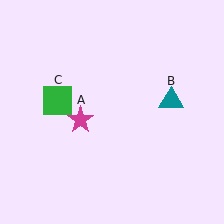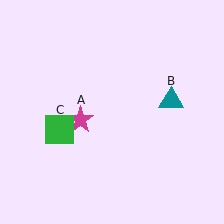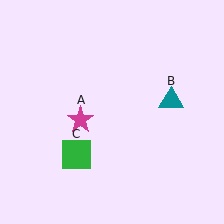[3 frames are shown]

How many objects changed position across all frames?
1 object changed position: green square (object C).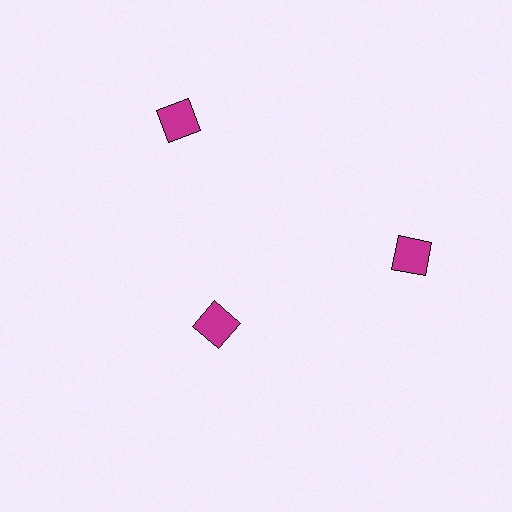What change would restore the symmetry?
The symmetry would be restored by moving it outward, back onto the ring so that all 3 diamonds sit at equal angles and equal distance from the center.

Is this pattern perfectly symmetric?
No. The 3 magenta diamonds are arranged in a ring, but one element near the 7 o'clock position is pulled inward toward the center, breaking the 3-fold rotational symmetry.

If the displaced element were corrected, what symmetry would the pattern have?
It would have 3-fold rotational symmetry — the pattern would map onto itself every 120 degrees.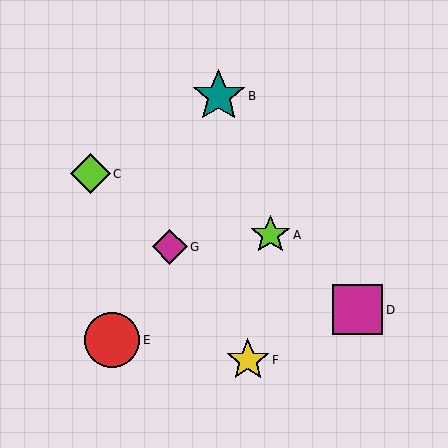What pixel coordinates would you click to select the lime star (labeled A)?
Click at (270, 235) to select the lime star A.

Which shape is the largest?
The red circle (labeled E) is the largest.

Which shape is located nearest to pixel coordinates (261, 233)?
The lime star (labeled A) at (270, 235) is nearest to that location.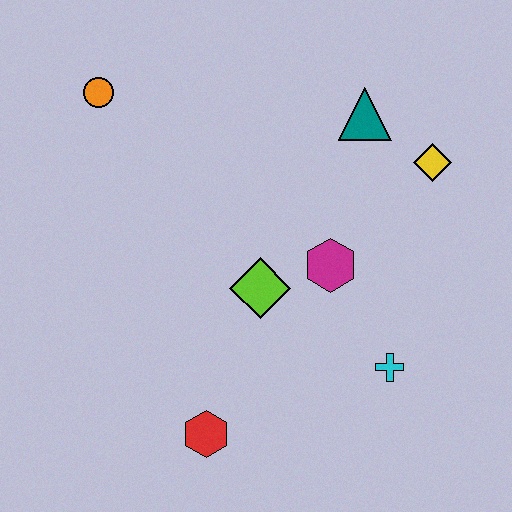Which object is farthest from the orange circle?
The cyan cross is farthest from the orange circle.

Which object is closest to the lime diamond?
The magenta hexagon is closest to the lime diamond.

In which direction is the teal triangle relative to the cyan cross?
The teal triangle is above the cyan cross.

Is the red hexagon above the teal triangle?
No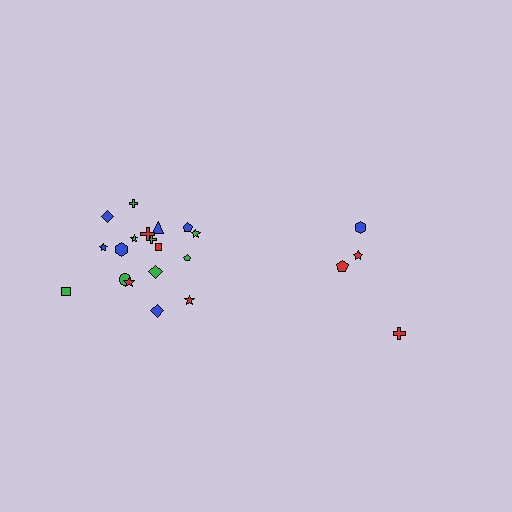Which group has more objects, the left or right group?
The left group.